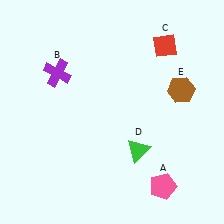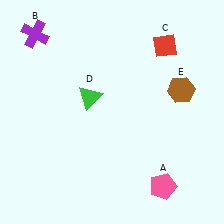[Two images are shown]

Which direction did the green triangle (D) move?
The green triangle (D) moved up.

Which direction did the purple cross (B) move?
The purple cross (B) moved up.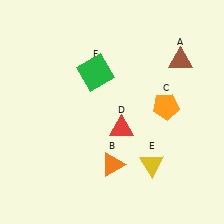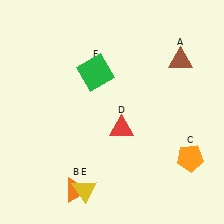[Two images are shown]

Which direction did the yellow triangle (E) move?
The yellow triangle (E) moved left.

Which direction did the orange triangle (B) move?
The orange triangle (B) moved left.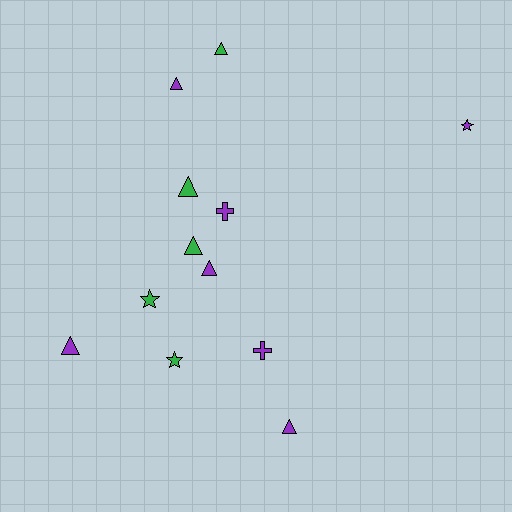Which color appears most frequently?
Purple, with 7 objects.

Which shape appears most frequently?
Triangle, with 7 objects.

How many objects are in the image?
There are 12 objects.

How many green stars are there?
There are 2 green stars.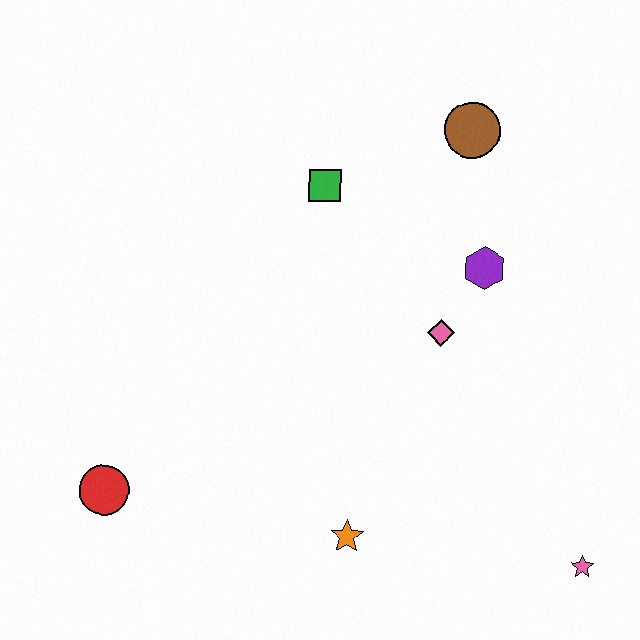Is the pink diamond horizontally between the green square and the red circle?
No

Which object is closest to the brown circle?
The purple hexagon is closest to the brown circle.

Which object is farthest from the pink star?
The red circle is farthest from the pink star.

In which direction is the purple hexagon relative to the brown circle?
The purple hexagon is below the brown circle.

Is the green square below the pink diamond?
No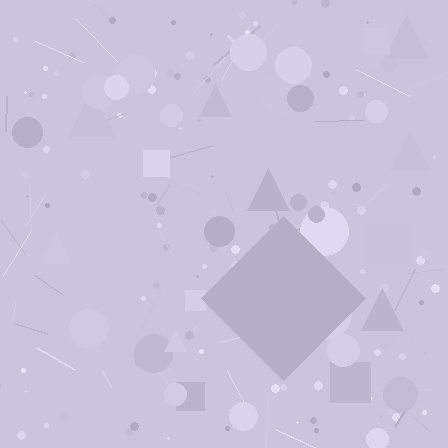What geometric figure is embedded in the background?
A diamond is embedded in the background.